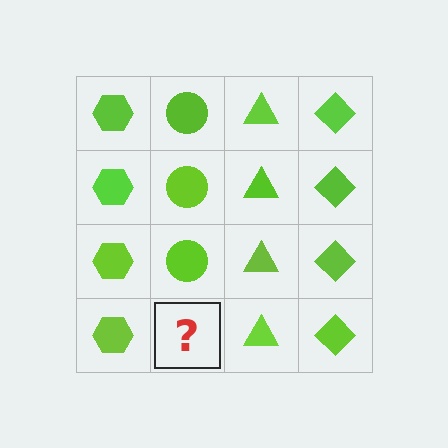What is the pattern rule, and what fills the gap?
The rule is that each column has a consistent shape. The gap should be filled with a lime circle.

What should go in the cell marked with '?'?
The missing cell should contain a lime circle.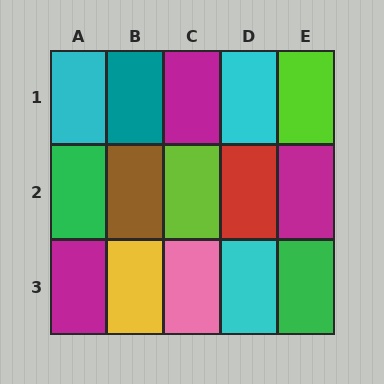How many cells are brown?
1 cell is brown.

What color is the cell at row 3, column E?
Green.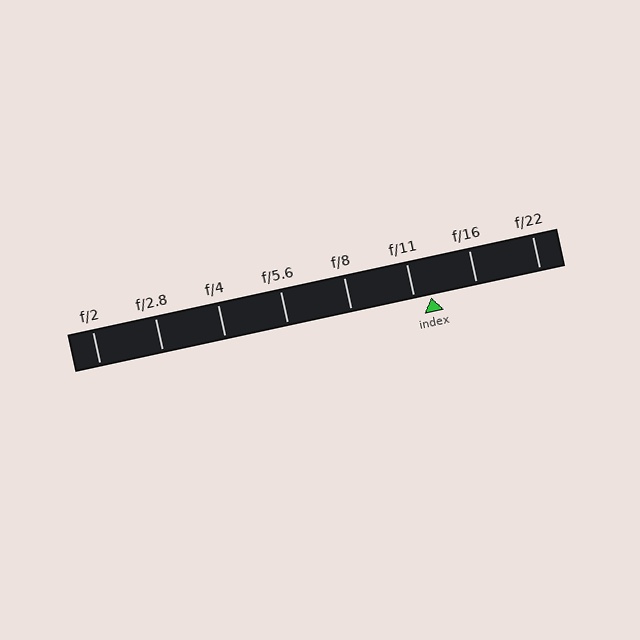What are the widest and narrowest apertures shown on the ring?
The widest aperture shown is f/2 and the narrowest is f/22.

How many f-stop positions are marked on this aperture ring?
There are 8 f-stop positions marked.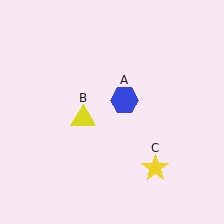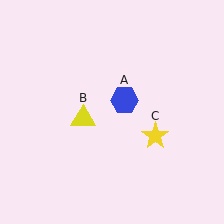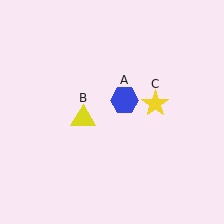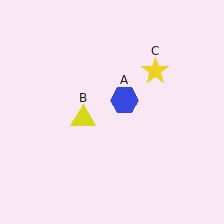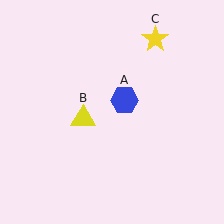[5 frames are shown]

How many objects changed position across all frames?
1 object changed position: yellow star (object C).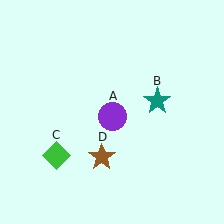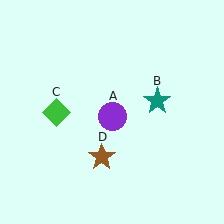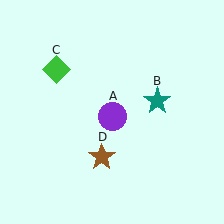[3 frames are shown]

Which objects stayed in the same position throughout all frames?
Purple circle (object A) and teal star (object B) and brown star (object D) remained stationary.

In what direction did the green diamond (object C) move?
The green diamond (object C) moved up.